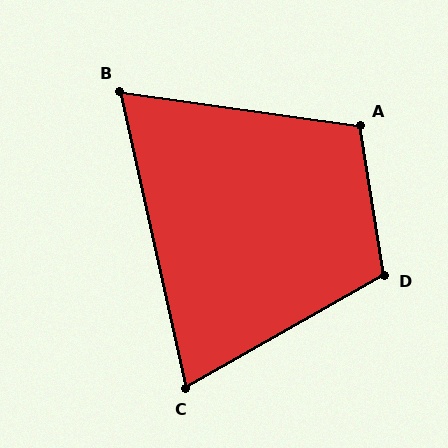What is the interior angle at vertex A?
Approximately 107 degrees (obtuse).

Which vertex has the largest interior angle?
D, at approximately 111 degrees.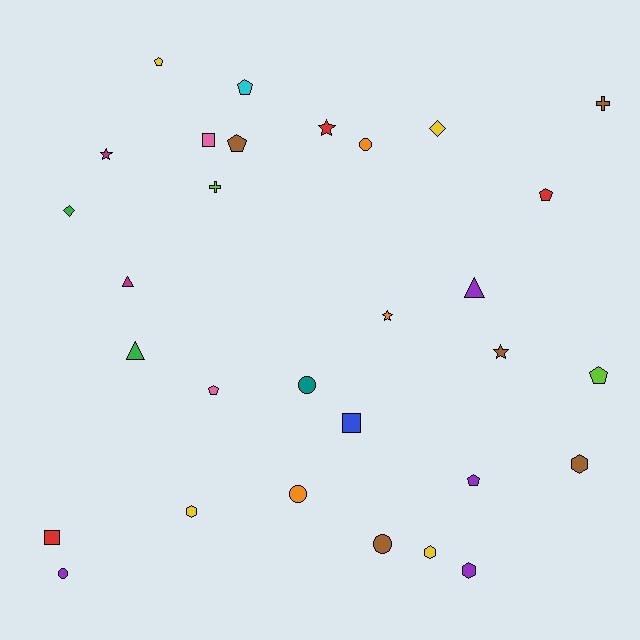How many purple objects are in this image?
There are 4 purple objects.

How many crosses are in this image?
There are 2 crosses.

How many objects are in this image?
There are 30 objects.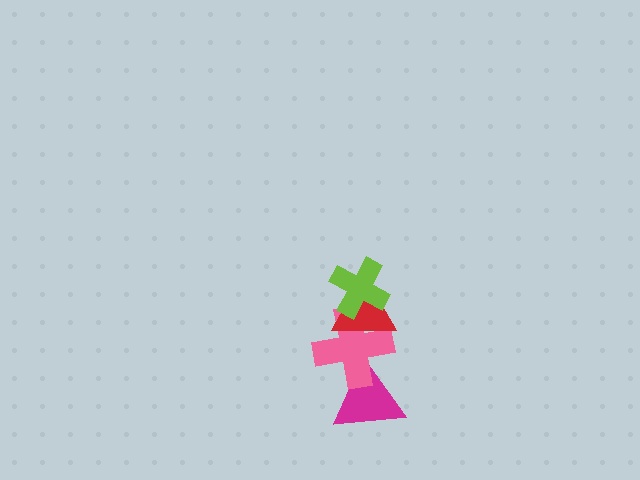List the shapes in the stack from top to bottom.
From top to bottom: the lime cross, the red triangle, the pink cross, the magenta triangle.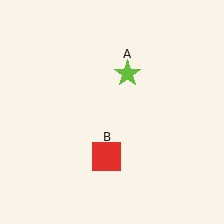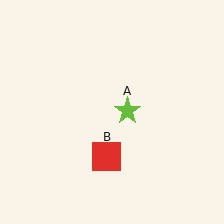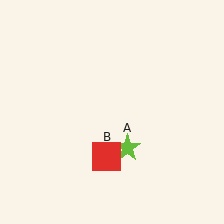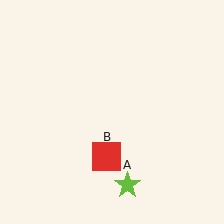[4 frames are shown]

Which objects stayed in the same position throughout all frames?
Red square (object B) remained stationary.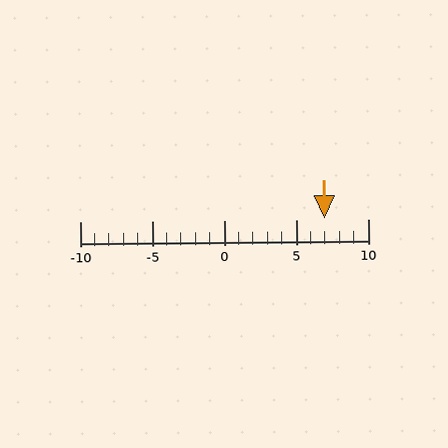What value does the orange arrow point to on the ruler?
The orange arrow points to approximately 7.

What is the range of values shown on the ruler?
The ruler shows values from -10 to 10.